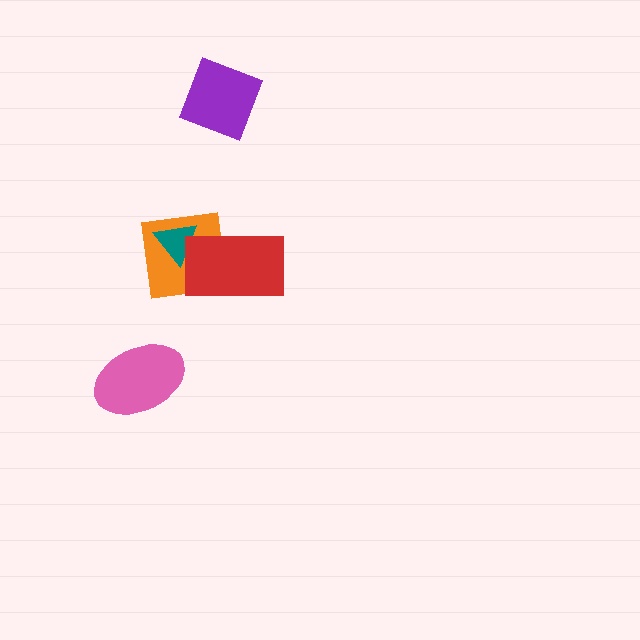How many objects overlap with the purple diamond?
0 objects overlap with the purple diamond.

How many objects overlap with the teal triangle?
2 objects overlap with the teal triangle.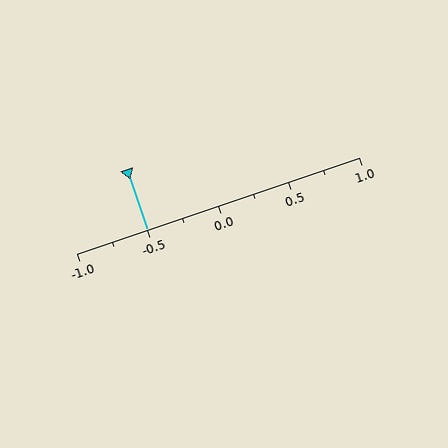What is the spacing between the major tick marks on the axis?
The major ticks are spaced 0.5 apart.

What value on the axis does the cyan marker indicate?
The marker indicates approximately -0.5.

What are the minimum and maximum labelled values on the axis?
The axis runs from -1.0 to 1.0.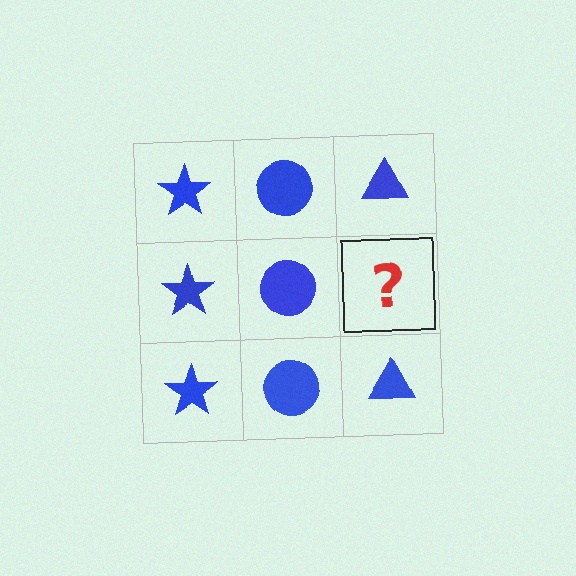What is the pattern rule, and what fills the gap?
The rule is that each column has a consistent shape. The gap should be filled with a blue triangle.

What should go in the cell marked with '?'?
The missing cell should contain a blue triangle.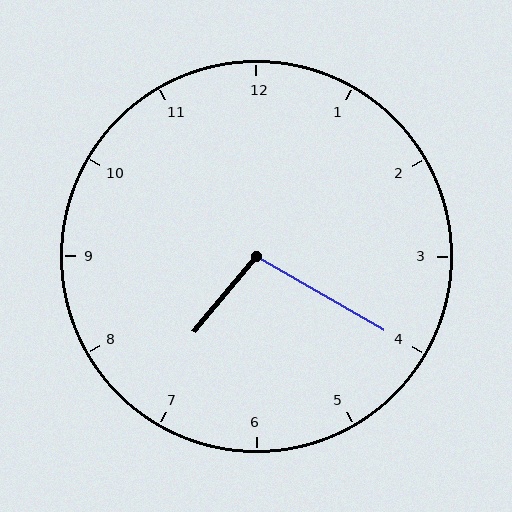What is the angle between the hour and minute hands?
Approximately 100 degrees.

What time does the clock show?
7:20.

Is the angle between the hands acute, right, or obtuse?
It is obtuse.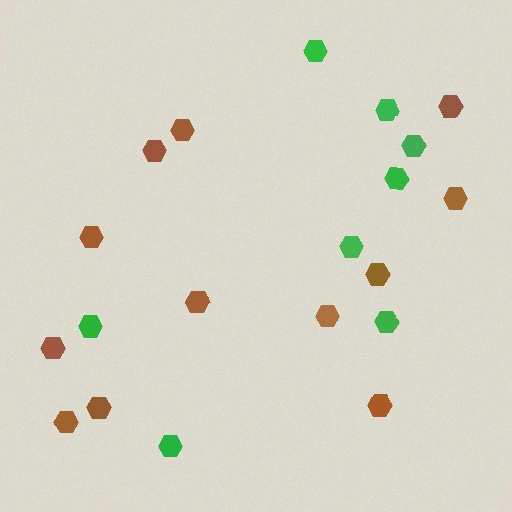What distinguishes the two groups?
There are 2 groups: one group of green hexagons (8) and one group of brown hexagons (12).